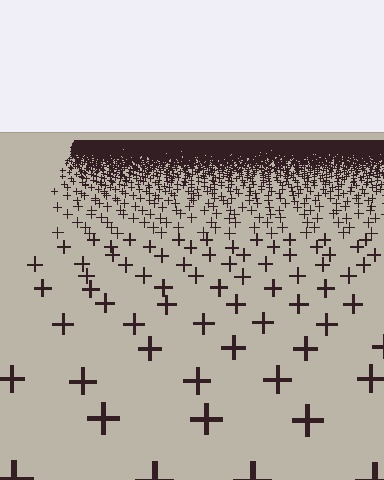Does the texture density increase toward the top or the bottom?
Density increases toward the top.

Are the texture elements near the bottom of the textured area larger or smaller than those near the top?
Larger. Near the bottom, elements are closer to the viewer and appear at a bigger on-screen size.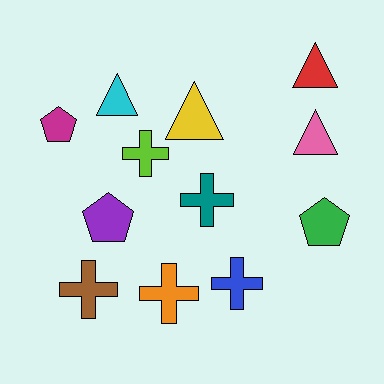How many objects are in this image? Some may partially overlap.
There are 12 objects.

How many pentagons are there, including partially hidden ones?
There are 3 pentagons.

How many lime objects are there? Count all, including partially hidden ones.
There is 1 lime object.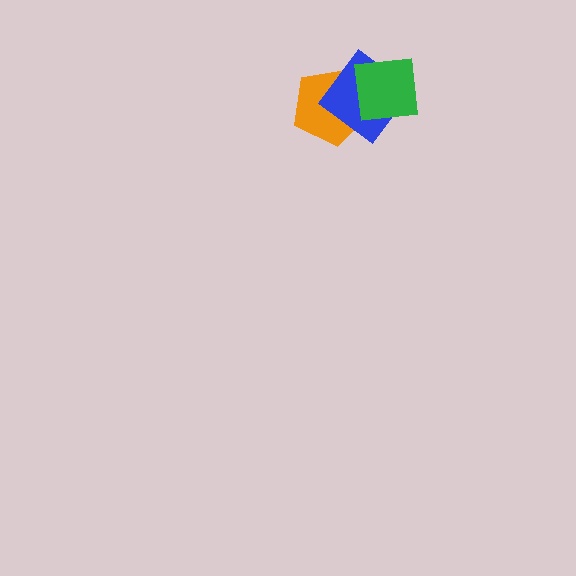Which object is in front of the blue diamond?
The green square is in front of the blue diamond.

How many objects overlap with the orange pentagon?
2 objects overlap with the orange pentagon.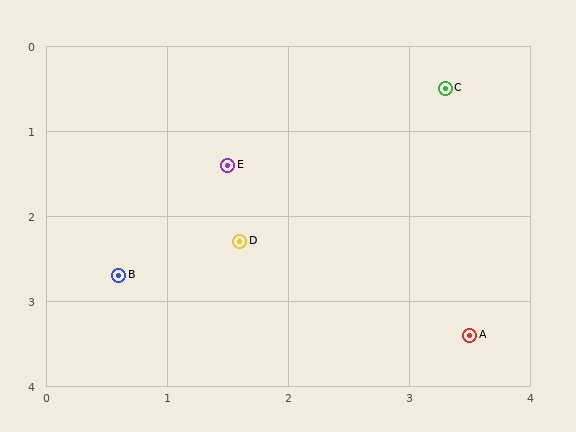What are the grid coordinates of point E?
Point E is at approximately (1.5, 1.4).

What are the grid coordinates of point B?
Point B is at approximately (0.6, 2.7).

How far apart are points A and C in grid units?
Points A and C are about 2.9 grid units apart.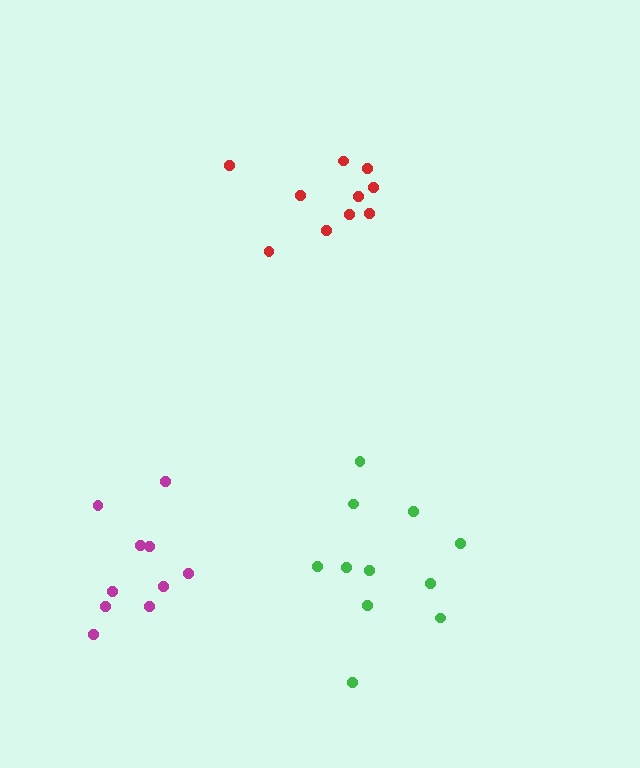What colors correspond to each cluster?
The clusters are colored: red, green, magenta.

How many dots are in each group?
Group 1: 10 dots, Group 2: 11 dots, Group 3: 10 dots (31 total).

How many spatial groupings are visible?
There are 3 spatial groupings.